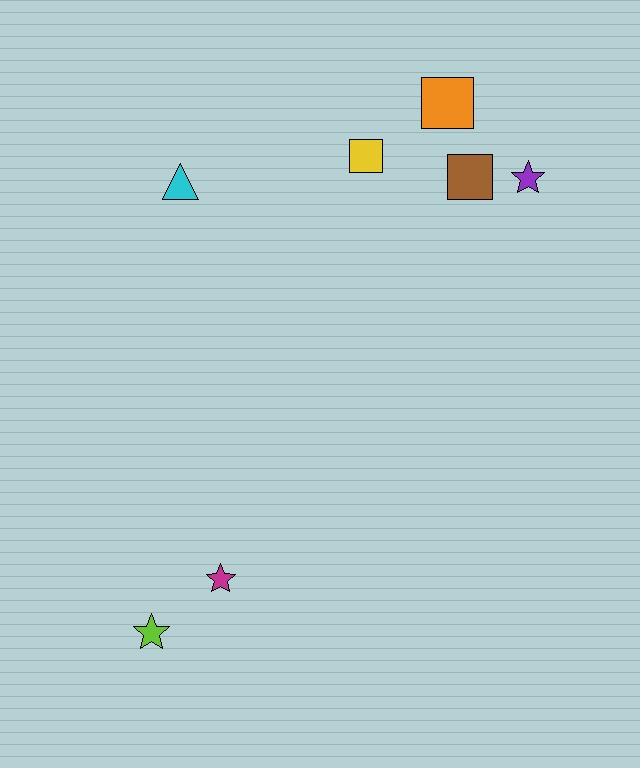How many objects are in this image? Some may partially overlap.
There are 7 objects.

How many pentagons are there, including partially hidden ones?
There are no pentagons.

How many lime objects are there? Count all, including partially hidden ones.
There is 1 lime object.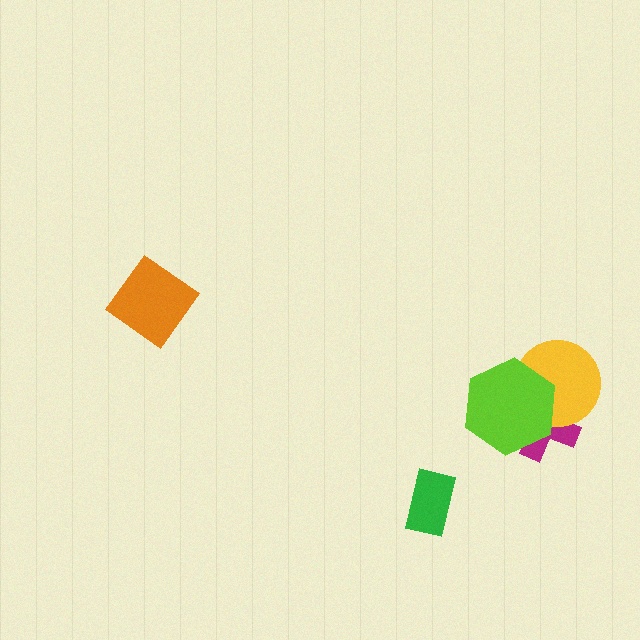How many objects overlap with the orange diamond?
0 objects overlap with the orange diamond.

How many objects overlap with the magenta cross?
2 objects overlap with the magenta cross.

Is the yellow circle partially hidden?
Yes, it is partially covered by another shape.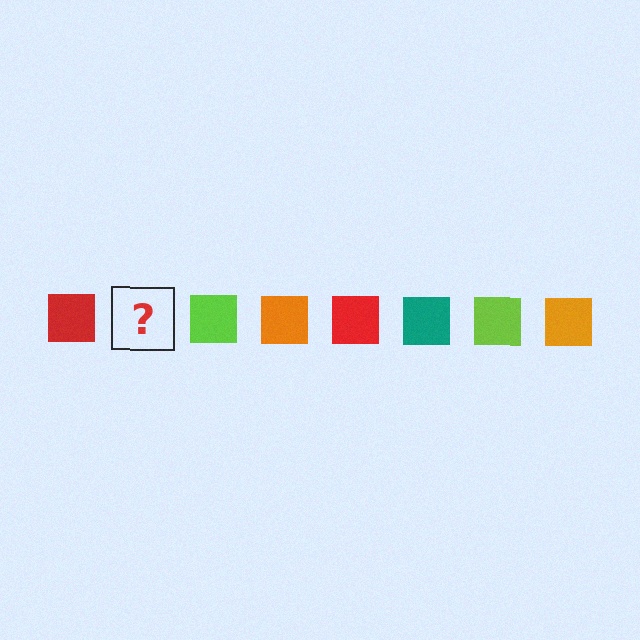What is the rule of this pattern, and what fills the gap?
The rule is that the pattern cycles through red, teal, lime, orange squares. The gap should be filled with a teal square.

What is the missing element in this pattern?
The missing element is a teal square.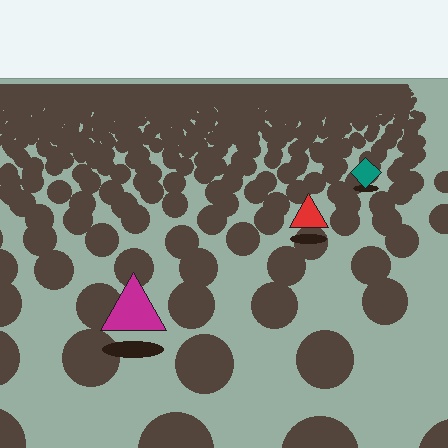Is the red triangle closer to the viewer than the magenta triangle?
No. The magenta triangle is closer — you can tell from the texture gradient: the ground texture is coarser near it.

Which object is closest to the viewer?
The magenta triangle is closest. The texture marks near it are larger and more spread out.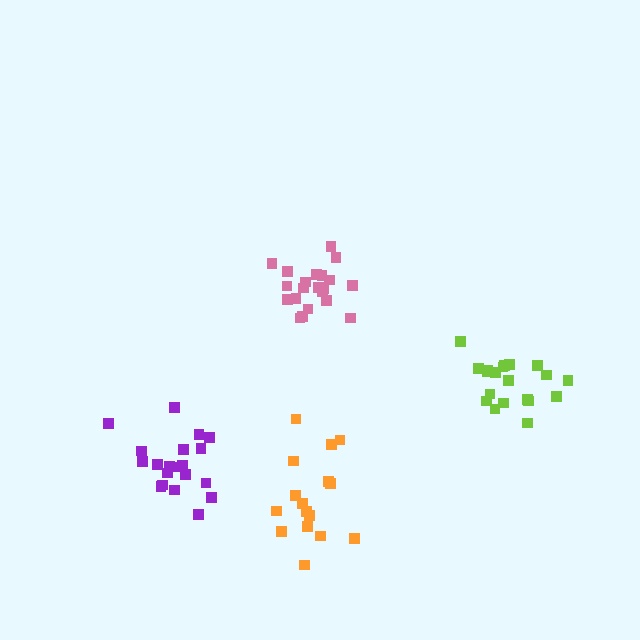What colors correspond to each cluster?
The clusters are colored: pink, orange, lime, purple.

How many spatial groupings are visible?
There are 4 spatial groupings.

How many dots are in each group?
Group 1: 21 dots, Group 2: 16 dots, Group 3: 20 dots, Group 4: 20 dots (77 total).